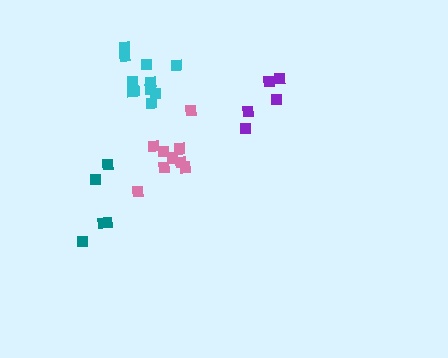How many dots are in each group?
Group 1: 11 dots, Group 2: 5 dots, Group 3: 9 dots, Group 4: 5 dots (30 total).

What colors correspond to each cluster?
The clusters are colored: cyan, teal, pink, purple.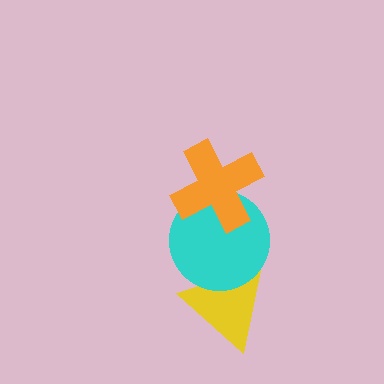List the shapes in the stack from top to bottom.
From top to bottom: the orange cross, the cyan circle, the yellow triangle.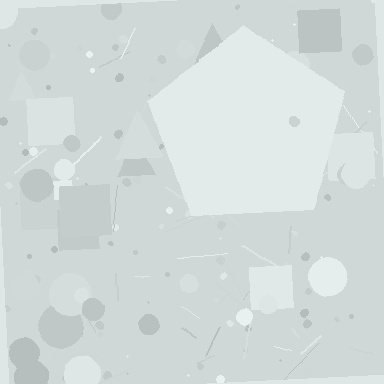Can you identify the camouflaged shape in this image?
The camouflaged shape is a pentagon.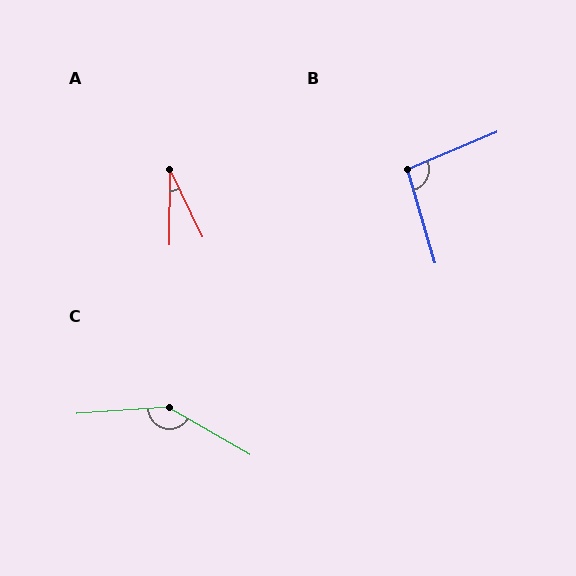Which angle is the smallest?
A, at approximately 26 degrees.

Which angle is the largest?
C, at approximately 146 degrees.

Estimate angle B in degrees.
Approximately 96 degrees.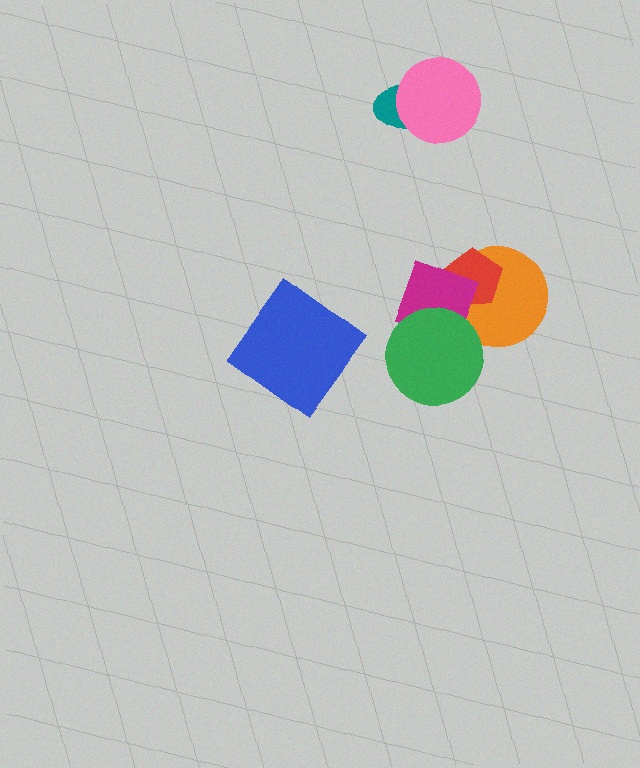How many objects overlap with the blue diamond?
0 objects overlap with the blue diamond.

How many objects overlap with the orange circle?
3 objects overlap with the orange circle.